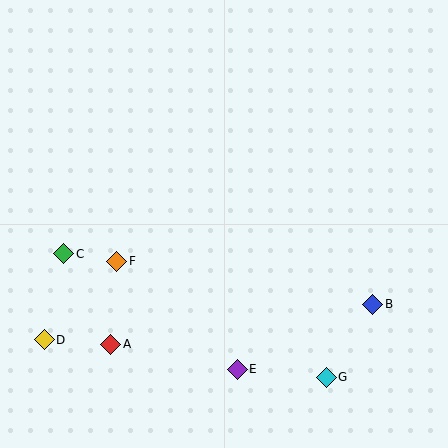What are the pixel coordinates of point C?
Point C is at (64, 254).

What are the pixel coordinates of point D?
Point D is at (44, 340).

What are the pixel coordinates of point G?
Point G is at (326, 377).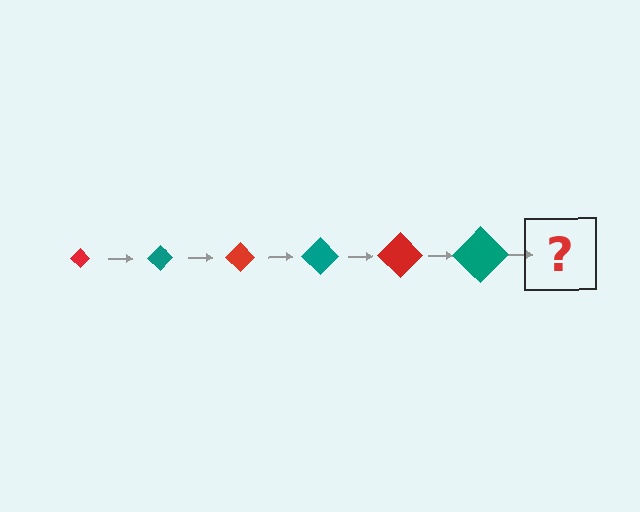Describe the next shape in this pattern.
It should be a red diamond, larger than the previous one.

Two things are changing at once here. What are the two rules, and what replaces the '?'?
The two rules are that the diamond grows larger each step and the color cycles through red and teal. The '?' should be a red diamond, larger than the previous one.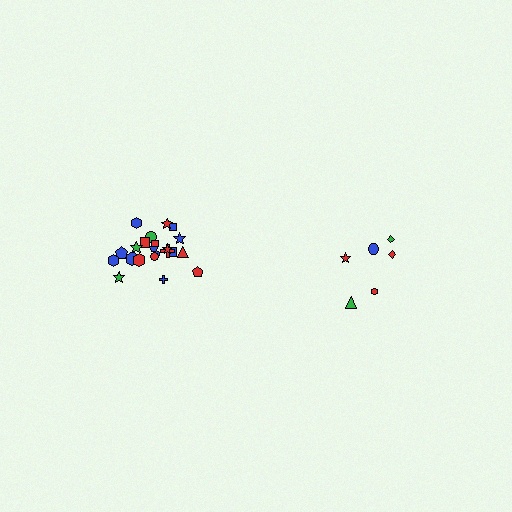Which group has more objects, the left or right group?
The left group.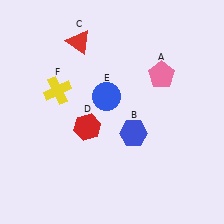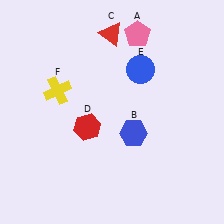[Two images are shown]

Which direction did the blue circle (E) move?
The blue circle (E) moved right.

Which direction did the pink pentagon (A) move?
The pink pentagon (A) moved up.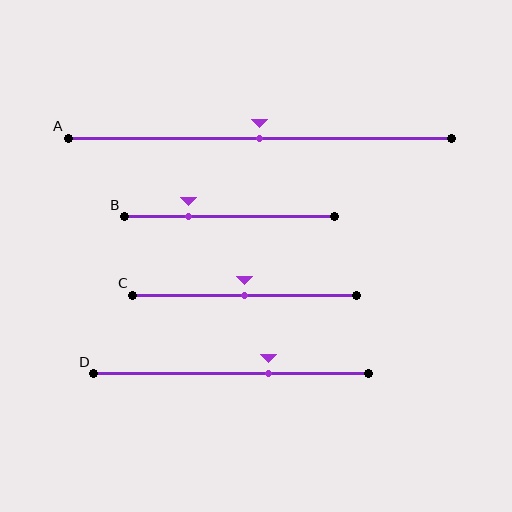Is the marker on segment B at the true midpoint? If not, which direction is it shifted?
No, the marker on segment B is shifted to the left by about 20% of the segment length.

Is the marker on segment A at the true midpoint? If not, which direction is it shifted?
Yes, the marker on segment A is at the true midpoint.